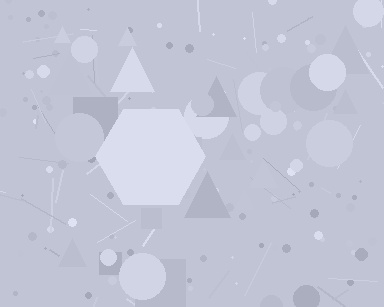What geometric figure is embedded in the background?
A hexagon is embedded in the background.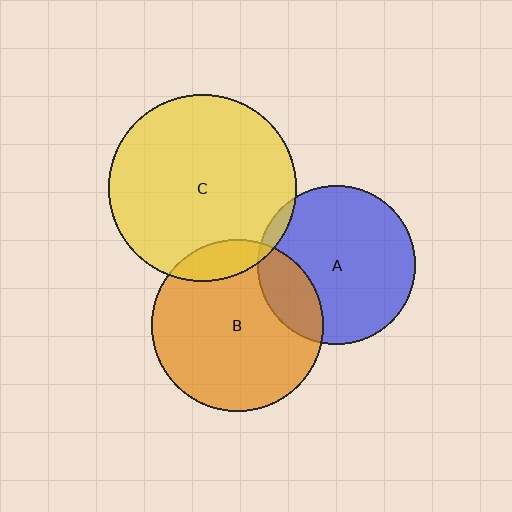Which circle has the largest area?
Circle C (yellow).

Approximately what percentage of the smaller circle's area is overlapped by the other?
Approximately 20%.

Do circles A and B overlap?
Yes.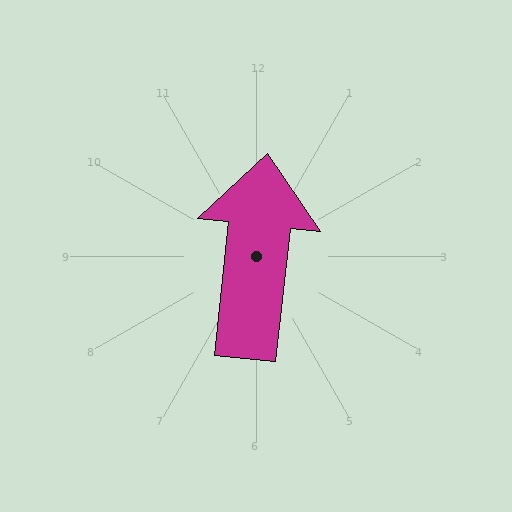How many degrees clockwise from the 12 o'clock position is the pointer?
Approximately 6 degrees.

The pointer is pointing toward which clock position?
Roughly 12 o'clock.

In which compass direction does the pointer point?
North.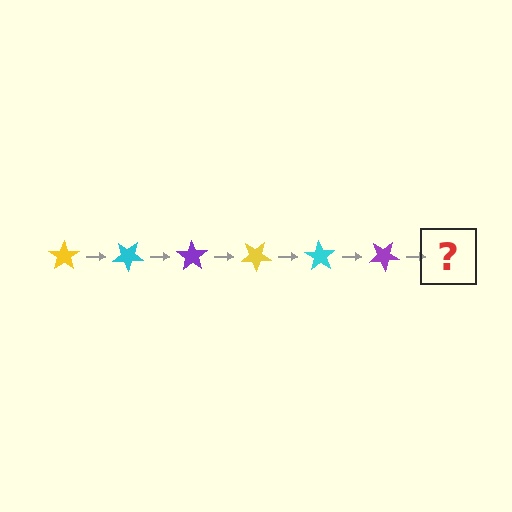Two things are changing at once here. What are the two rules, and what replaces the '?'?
The two rules are that it rotates 35 degrees each step and the color cycles through yellow, cyan, and purple. The '?' should be a yellow star, rotated 210 degrees from the start.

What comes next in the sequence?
The next element should be a yellow star, rotated 210 degrees from the start.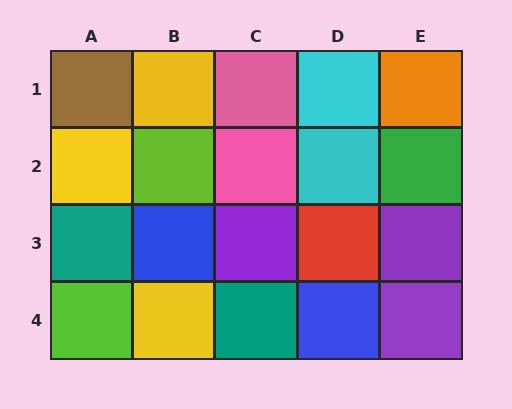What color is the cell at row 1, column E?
Orange.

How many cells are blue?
2 cells are blue.